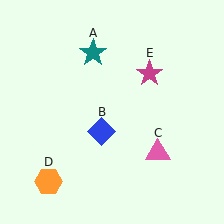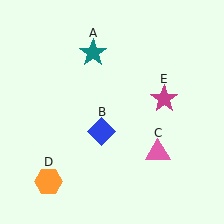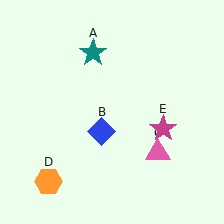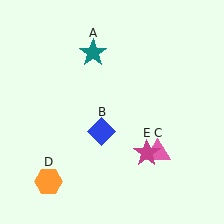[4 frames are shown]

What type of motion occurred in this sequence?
The magenta star (object E) rotated clockwise around the center of the scene.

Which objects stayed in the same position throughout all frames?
Teal star (object A) and blue diamond (object B) and pink triangle (object C) and orange hexagon (object D) remained stationary.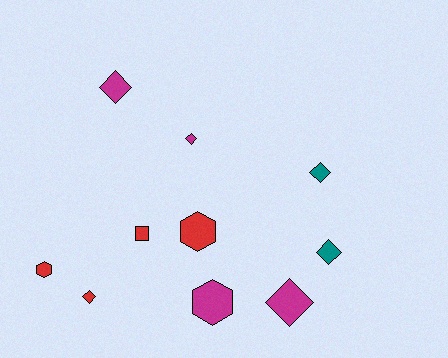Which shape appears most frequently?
Diamond, with 6 objects.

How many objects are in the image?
There are 10 objects.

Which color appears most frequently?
Red, with 4 objects.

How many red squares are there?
There is 1 red square.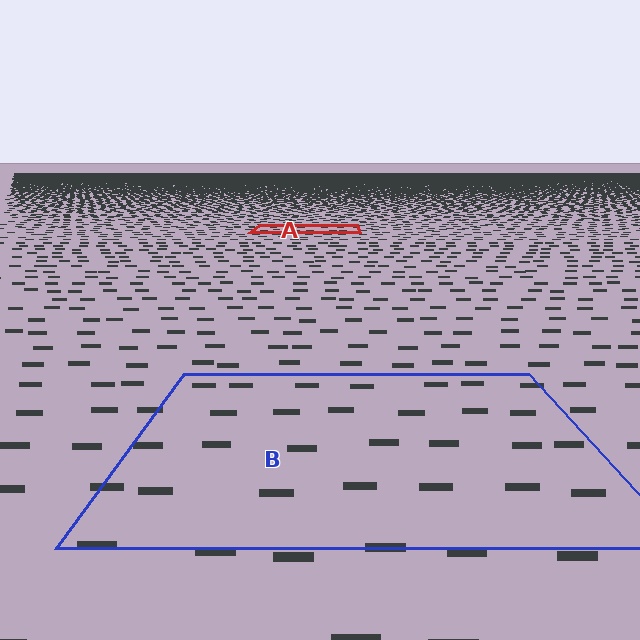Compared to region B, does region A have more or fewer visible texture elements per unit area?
Region A has more texture elements per unit area — they are packed more densely because it is farther away.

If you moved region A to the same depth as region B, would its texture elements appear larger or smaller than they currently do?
They would appear larger. At a closer depth, the same texture elements are projected at a bigger on-screen size.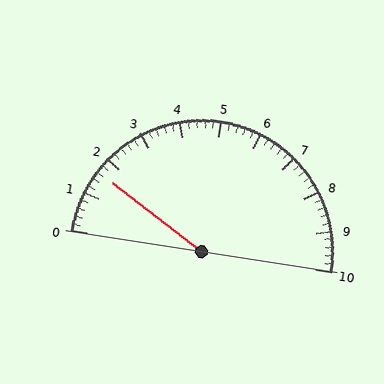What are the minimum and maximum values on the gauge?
The gauge ranges from 0 to 10.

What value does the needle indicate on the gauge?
The needle indicates approximately 1.6.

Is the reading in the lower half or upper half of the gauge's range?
The reading is in the lower half of the range (0 to 10).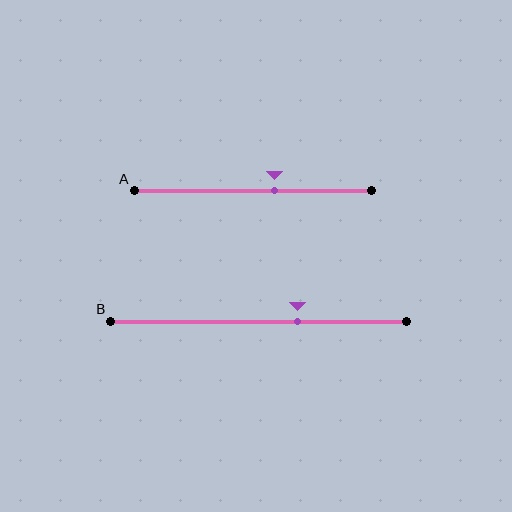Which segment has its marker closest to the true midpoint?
Segment A has its marker closest to the true midpoint.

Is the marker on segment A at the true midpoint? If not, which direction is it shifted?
No, the marker on segment A is shifted to the right by about 9% of the segment length.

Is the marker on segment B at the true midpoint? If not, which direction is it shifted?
No, the marker on segment B is shifted to the right by about 13% of the segment length.